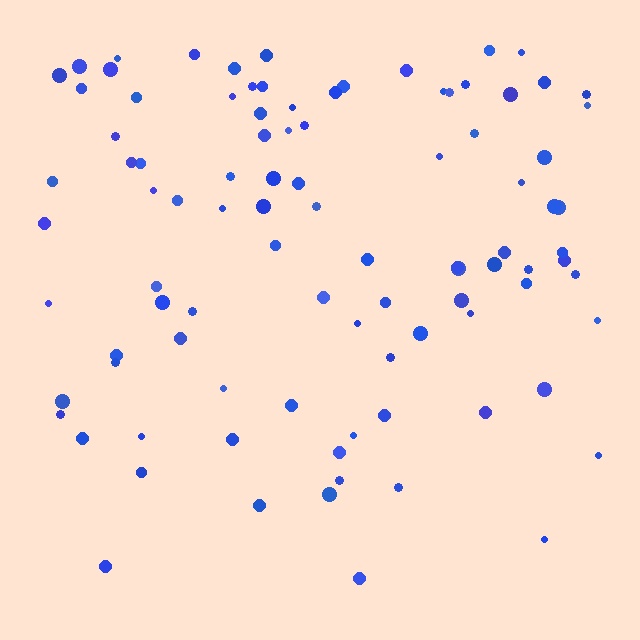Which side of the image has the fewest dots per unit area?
The bottom.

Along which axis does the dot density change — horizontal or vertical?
Vertical.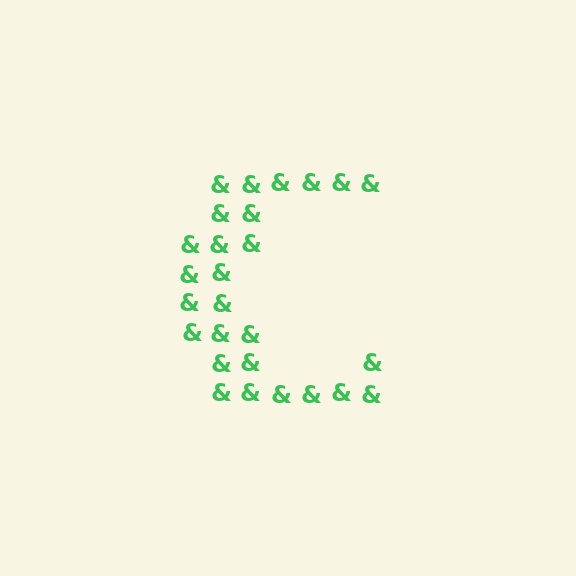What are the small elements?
The small elements are ampersands.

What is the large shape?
The large shape is the letter C.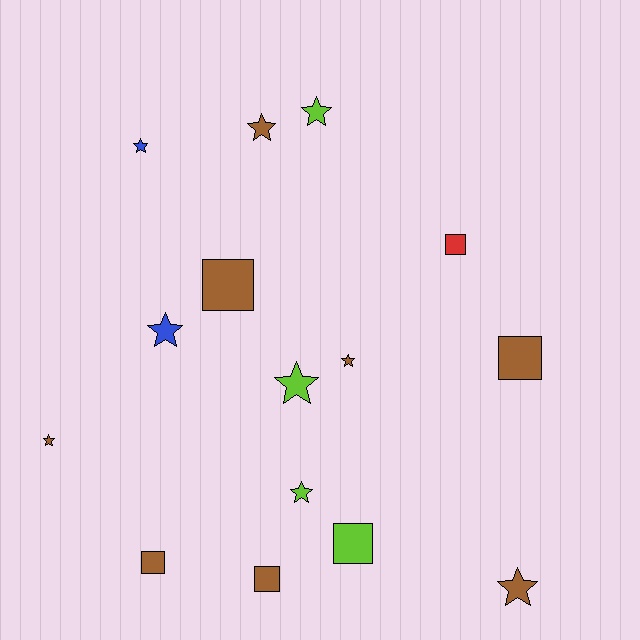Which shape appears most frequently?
Star, with 9 objects.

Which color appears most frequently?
Brown, with 8 objects.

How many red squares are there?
There is 1 red square.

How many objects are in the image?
There are 15 objects.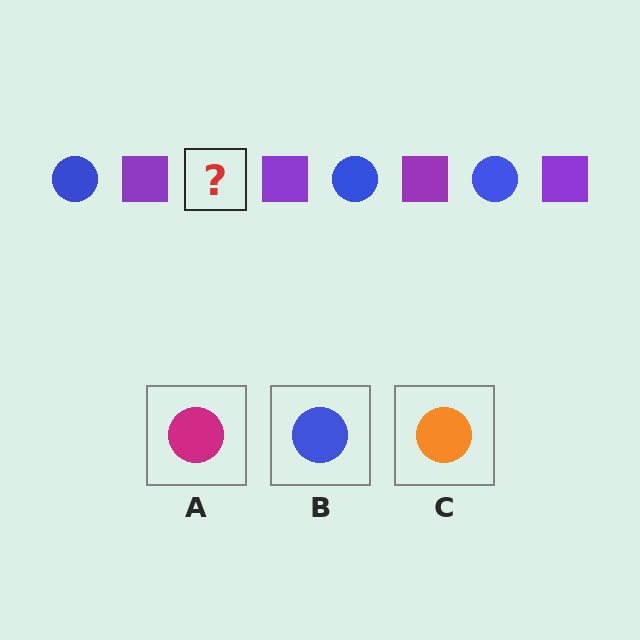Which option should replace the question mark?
Option B.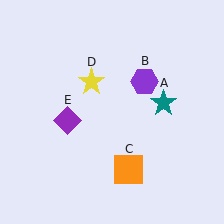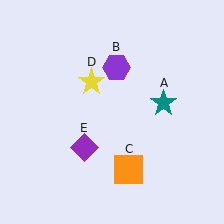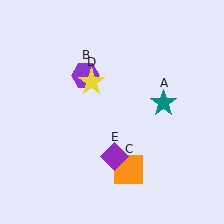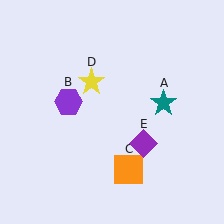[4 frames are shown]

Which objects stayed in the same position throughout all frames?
Teal star (object A) and orange square (object C) and yellow star (object D) remained stationary.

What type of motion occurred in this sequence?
The purple hexagon (object B), purple diamond (object E) rotated counterclockwise around the center of the scene.